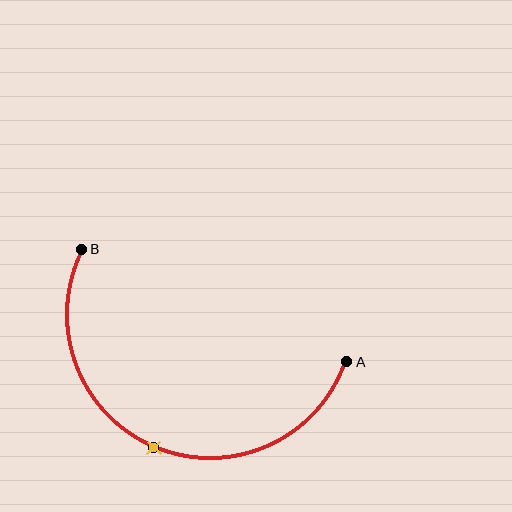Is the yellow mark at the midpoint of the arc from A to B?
Yes. The yellow mark lies on the arc at equal arc-length from both A and B — it is the arc midpoint.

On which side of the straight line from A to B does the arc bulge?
The arc bulges below the straight line connecting A and B.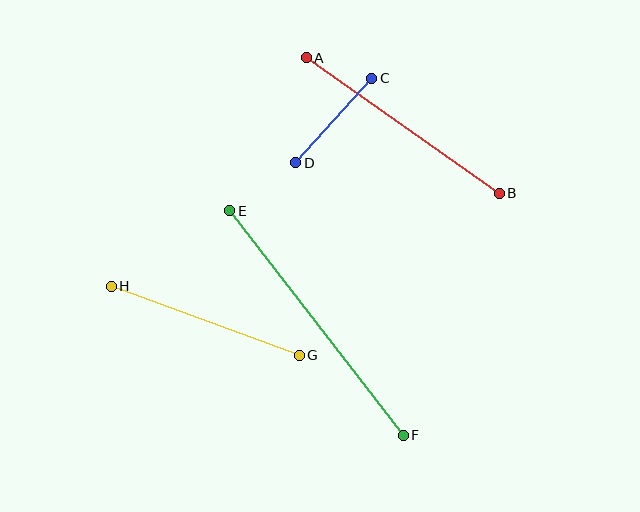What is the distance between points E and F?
The distance is approximately 284 pixels.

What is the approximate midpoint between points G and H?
The midpoint is at approximately (205, 321) pixels.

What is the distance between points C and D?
The distance is approximately 114 pixels.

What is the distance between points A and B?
The distance is approximately 236 pixels.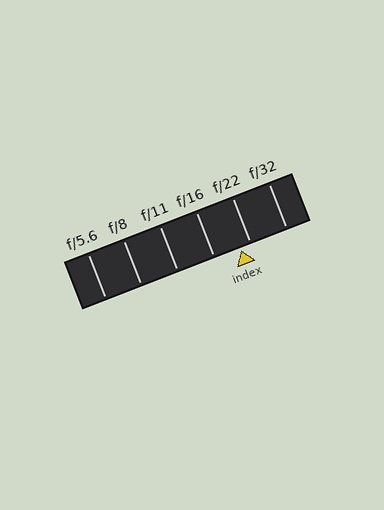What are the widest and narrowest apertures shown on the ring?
The widest aperture shown is f/5.6 and the narrowest is f/32.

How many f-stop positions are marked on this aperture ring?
There are 6 f-stop positions marked.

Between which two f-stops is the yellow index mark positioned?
The index mark is between f/16 and f/22.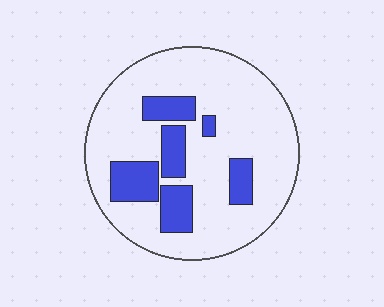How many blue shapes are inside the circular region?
6.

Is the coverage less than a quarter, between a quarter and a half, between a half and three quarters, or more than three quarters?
Less than a quarter.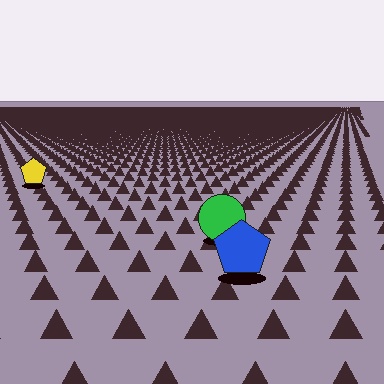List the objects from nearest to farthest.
From nearest to farthest: the blue pentagon, the green circle, the yellow pentagon.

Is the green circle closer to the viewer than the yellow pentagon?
Yes. The green circle is closer — you can tell from the texture gradient: the ground texture is coarser near it.